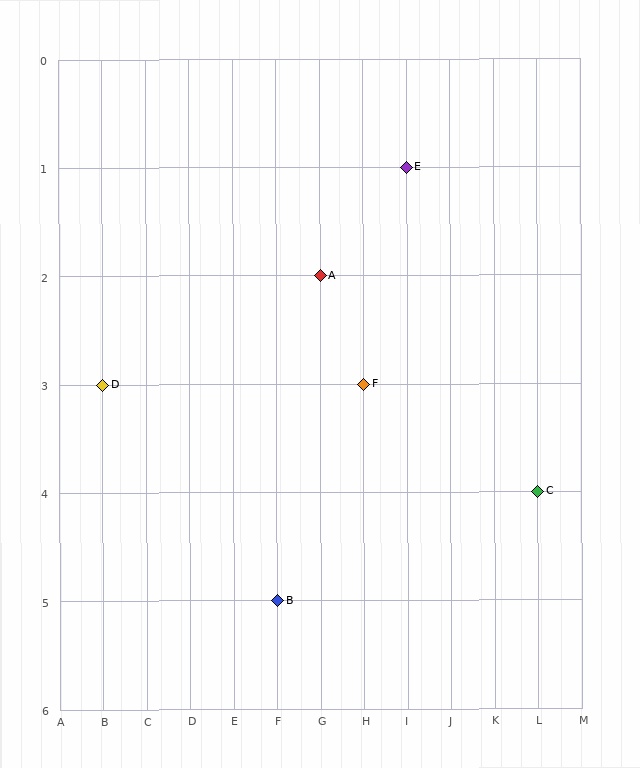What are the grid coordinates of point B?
Point B is at grid coordinates (F, 5).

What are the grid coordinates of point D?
Point D is at grid coordinates (B, 3).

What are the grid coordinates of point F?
Point F is at grid coordinates (H, 3).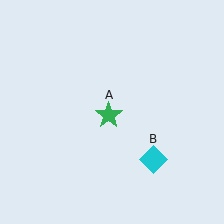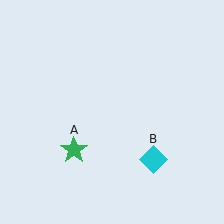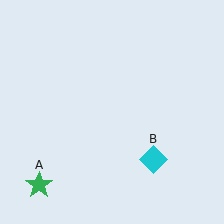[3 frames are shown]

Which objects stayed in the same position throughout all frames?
Cyan diamond (object B) remained stationary.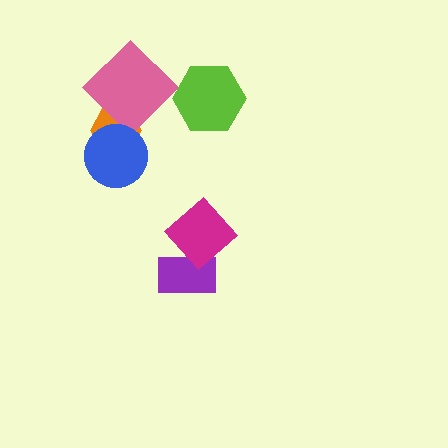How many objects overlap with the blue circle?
2 objects overlap with the blue circle.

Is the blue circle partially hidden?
No, no other shape covers it.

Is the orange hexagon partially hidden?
Yes, it is partially covered by another shape.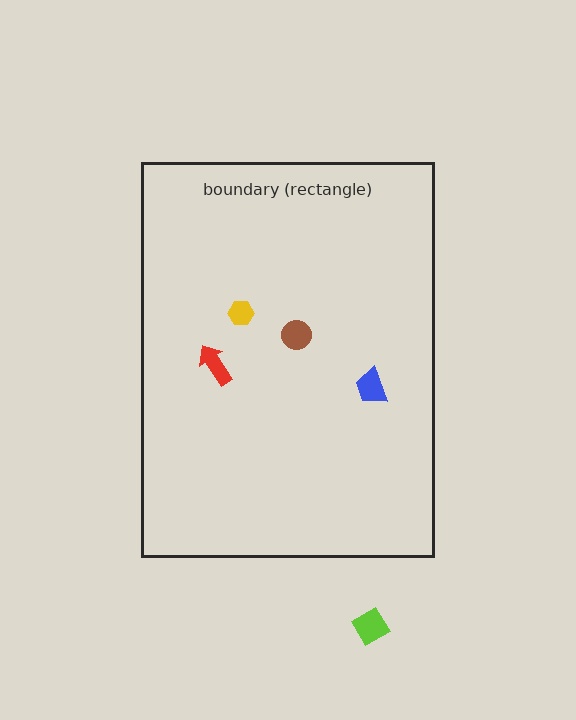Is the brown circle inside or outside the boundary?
Inside.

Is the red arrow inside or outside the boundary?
Inside.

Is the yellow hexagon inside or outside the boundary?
Inside.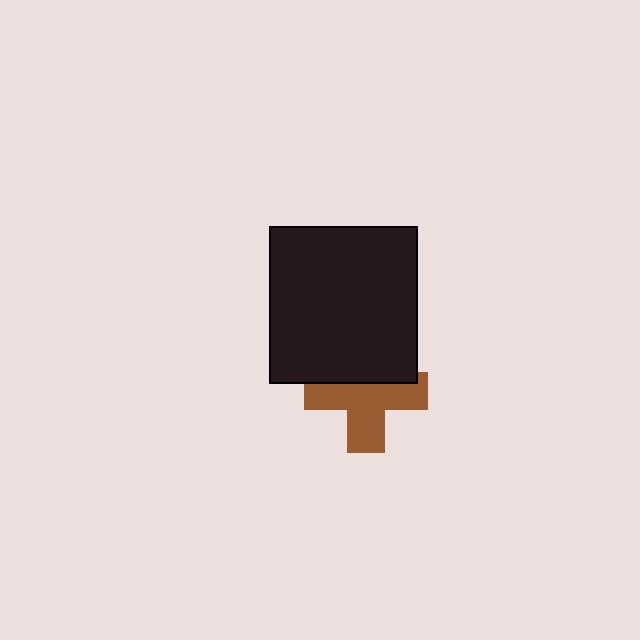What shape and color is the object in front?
The object in front is a black rectangle.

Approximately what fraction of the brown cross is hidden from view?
Roughly 37% of the brown cross is hidden behind the black rectangle.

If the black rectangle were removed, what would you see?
You would see the complete brown cross.